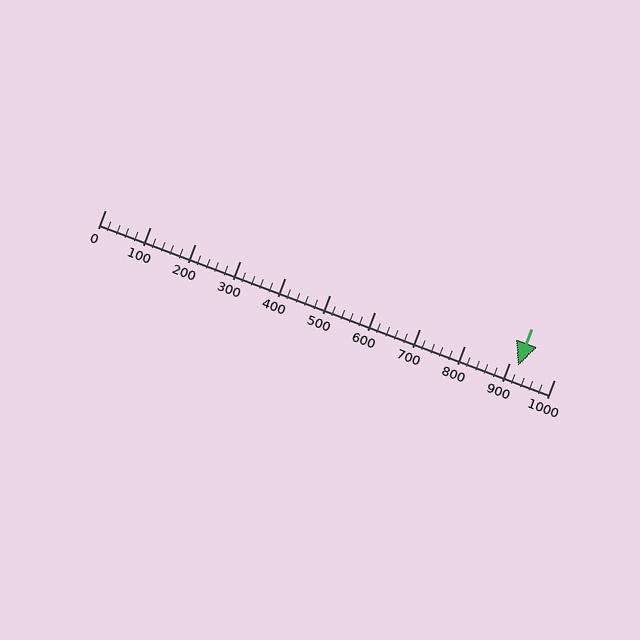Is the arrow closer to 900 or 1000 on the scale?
The arrow is closer to 900.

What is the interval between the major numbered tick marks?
The major tick marks are spaced 100 units apart.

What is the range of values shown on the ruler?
The ruler shows values from 0 to 1000.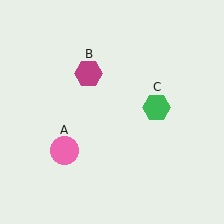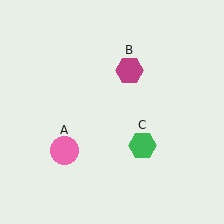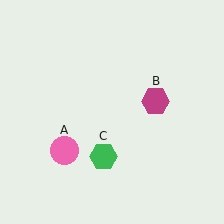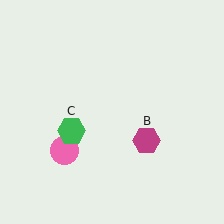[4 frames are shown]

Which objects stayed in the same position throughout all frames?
Pink circle (object A) remained stationary.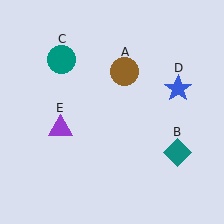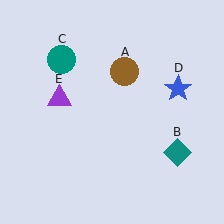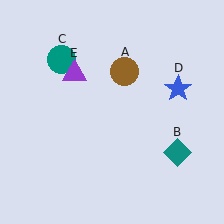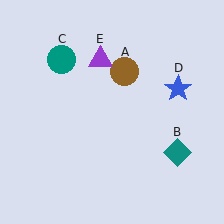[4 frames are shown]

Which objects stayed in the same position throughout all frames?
Brown circle (object A) and teal diamond (object B) and teal circle (object C) and blue star (object D) remained stationary.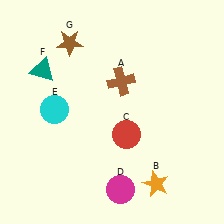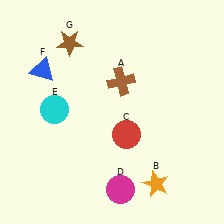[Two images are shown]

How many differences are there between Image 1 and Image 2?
There is 1 difference between the two images.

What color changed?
The triangle (F) changed from teal in Image 1 to blue in Image 2.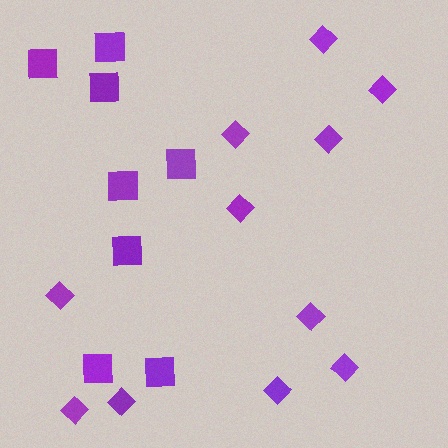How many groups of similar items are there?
There are 2 groups: one group of squares (8) and one group of diamonds (11).